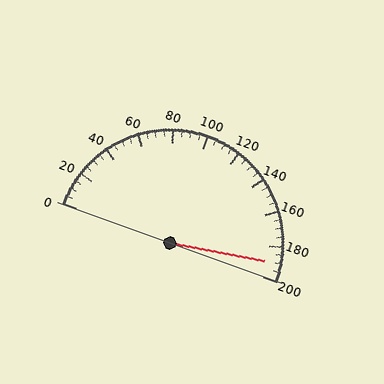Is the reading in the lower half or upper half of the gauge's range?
The reading is in the upper half of the range (0 to 200).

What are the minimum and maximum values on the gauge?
The gauge ranges from 0 to 200.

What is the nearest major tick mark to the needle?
The nearest major tick mark is 200.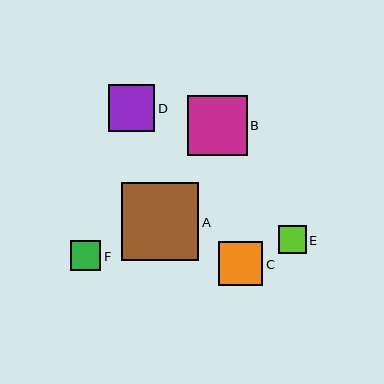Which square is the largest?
Square A is the largest with a size of approximately 78 pixels.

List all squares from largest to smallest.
From largest to smallest: A, B, D, C, F, E.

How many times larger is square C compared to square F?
Square C is approximately 1.4 times the size of square F.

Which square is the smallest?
Square E is the smallest with a size of approximately 28 pixels.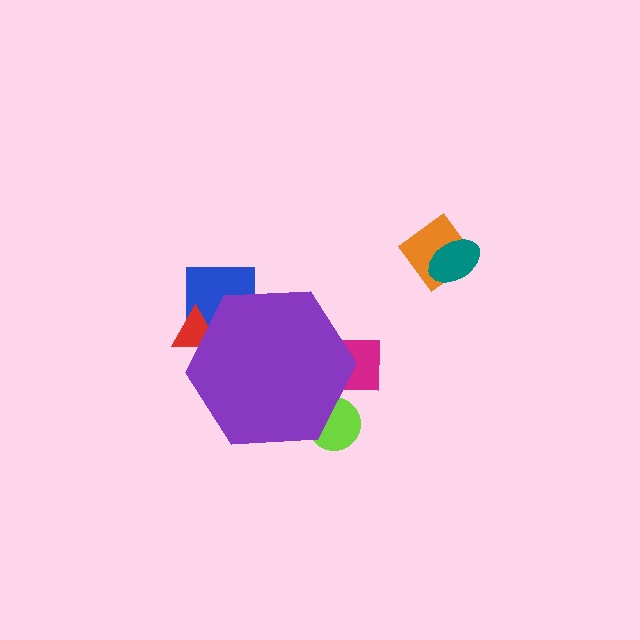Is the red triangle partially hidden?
Yes, the red triangle is partially hidden behind the purple hexagon.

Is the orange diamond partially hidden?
No, the orange diamond is fully visible.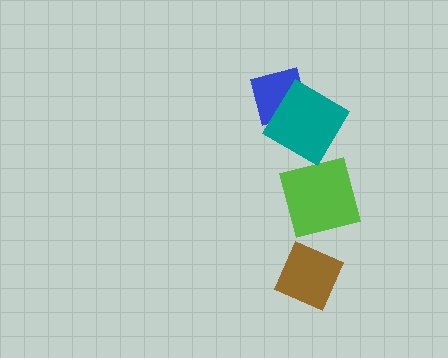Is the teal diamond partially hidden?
No, no other shape covers it.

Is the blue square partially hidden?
Yes, it is partially covered by another shape.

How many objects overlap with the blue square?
1 object overlaps with the blue square.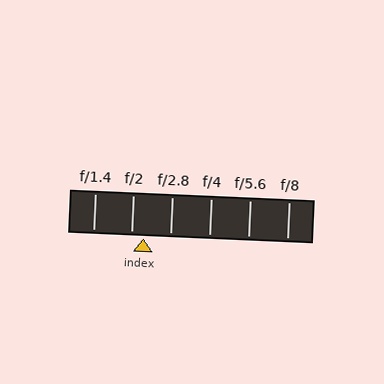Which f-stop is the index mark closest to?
The index mark is closest to f/2.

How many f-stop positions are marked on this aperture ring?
There are 6 f-stop positions marked.